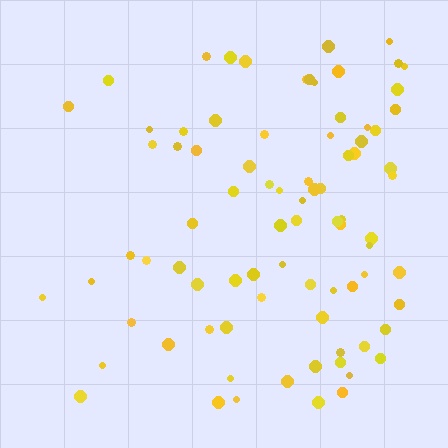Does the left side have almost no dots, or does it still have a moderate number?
Still a moderate number, just noticeably fewer than the right.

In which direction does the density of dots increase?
From left to right, with the right side densest.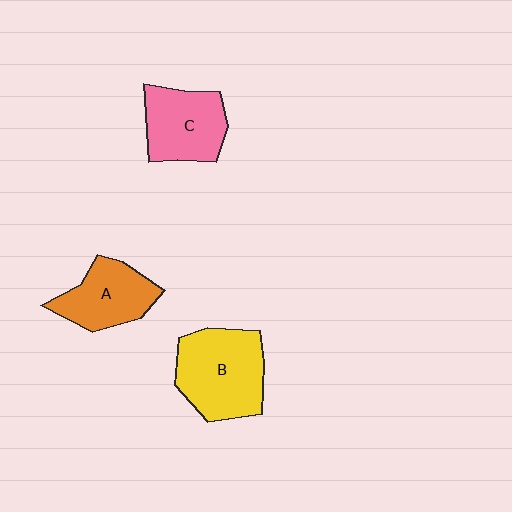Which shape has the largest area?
Shape B (yellow).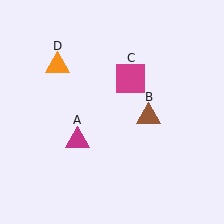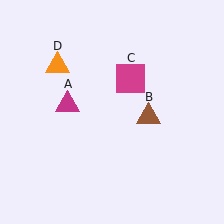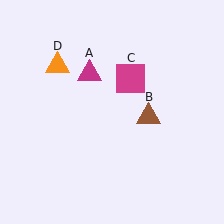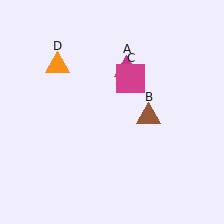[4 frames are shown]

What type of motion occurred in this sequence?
The magenta triangle (object A) rotated clockwise around the center of the scene.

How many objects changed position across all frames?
1 object changed position: magenta triangle (object A).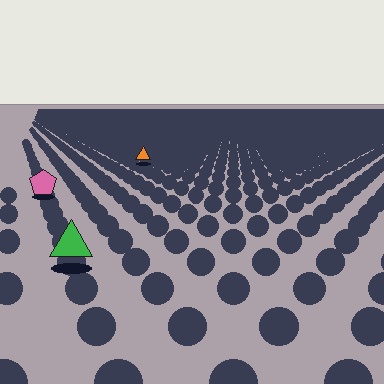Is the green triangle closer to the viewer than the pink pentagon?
Yes. The green triangle is closer — you can tell from the texture gradient: the ground texture is coarser near it.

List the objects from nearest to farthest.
From nearest to farthest: the green triangle, the pink pentagon, the orange triangle.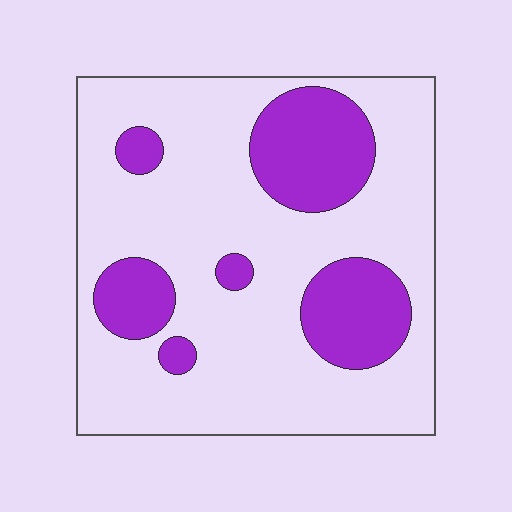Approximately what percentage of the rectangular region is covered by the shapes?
Approximately 25%.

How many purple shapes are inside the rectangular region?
6.